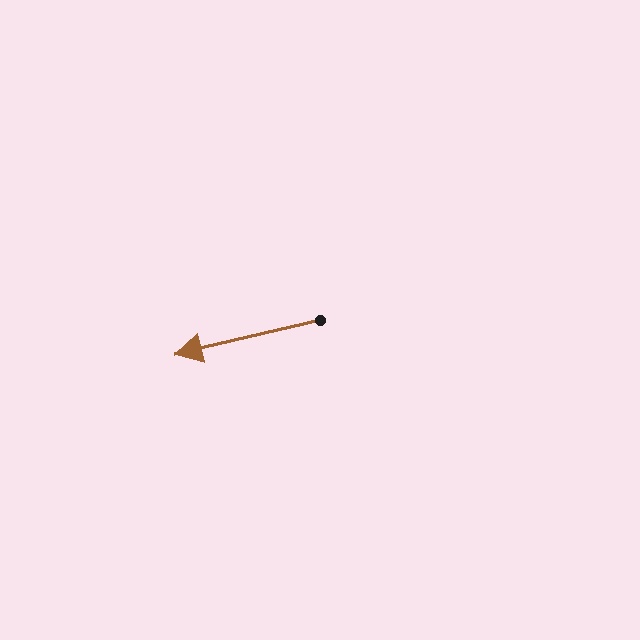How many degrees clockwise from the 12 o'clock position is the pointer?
Approximately 257 degrees.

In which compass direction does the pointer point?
West.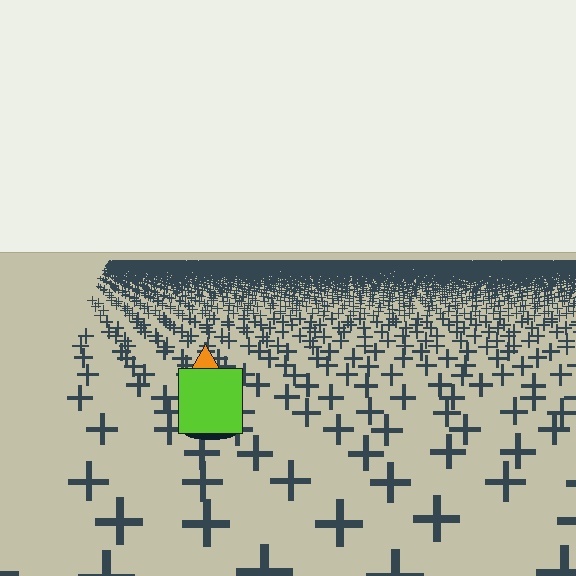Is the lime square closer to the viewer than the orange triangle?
Yes. The lime square is closer — you can tell from the texture gradient: the ground texture is coarser near it.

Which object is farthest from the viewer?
The orange triangle is farthest from the viewer. It appears smaller and the ground texture around it is denser.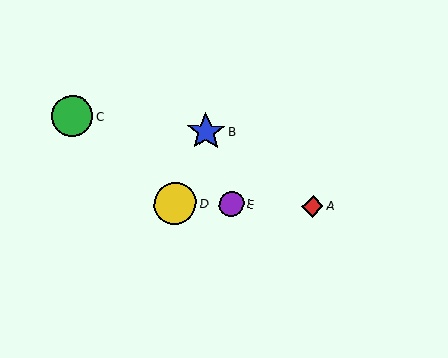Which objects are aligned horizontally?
Objects A, D, E are aligned horizontally.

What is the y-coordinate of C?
Object C is at y≈116.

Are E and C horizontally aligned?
No, E is at y≈204 and C is at y≈116.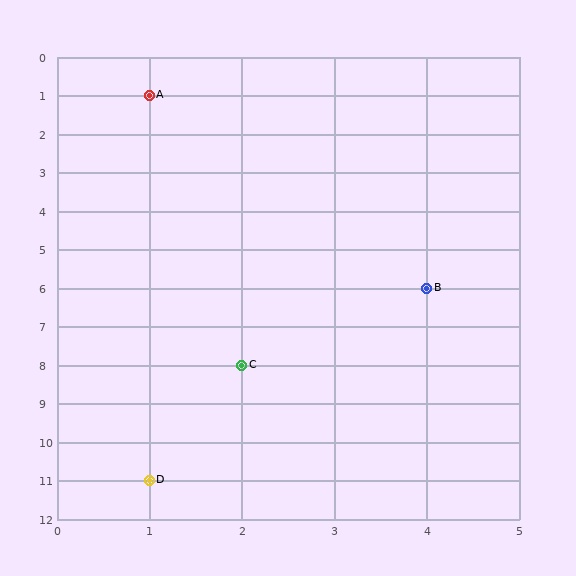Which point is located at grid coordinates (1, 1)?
Point A is at (1, 1).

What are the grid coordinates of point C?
Point C is at grid coordinates (2, 8).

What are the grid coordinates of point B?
Point B is at grid coordinates (4, 6).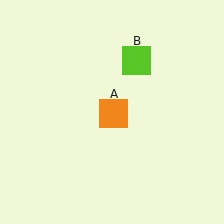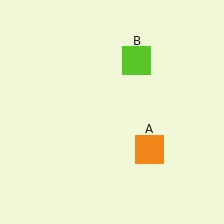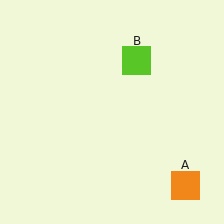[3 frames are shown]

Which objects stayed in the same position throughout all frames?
Lime square (object B) remained stationary.